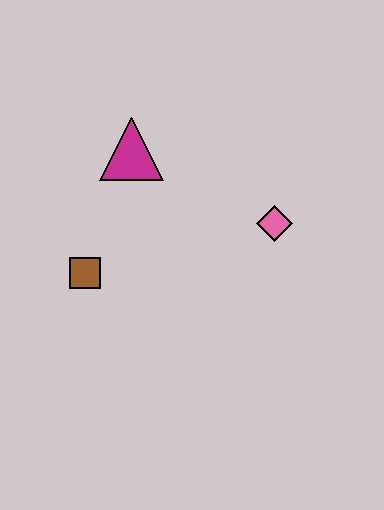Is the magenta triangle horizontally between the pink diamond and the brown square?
Yes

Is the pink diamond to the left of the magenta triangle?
No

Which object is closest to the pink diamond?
The magenta triangle is closest to the pink diamond.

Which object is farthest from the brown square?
The pink diamond is farthest from the brown square.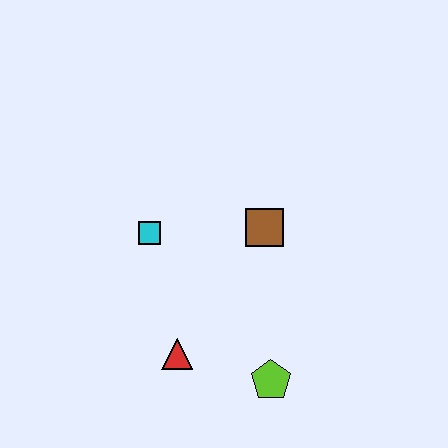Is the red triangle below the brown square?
Yes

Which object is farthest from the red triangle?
The brown square is farthest from the red triangle.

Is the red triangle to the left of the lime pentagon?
Yes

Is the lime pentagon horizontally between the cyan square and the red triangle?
No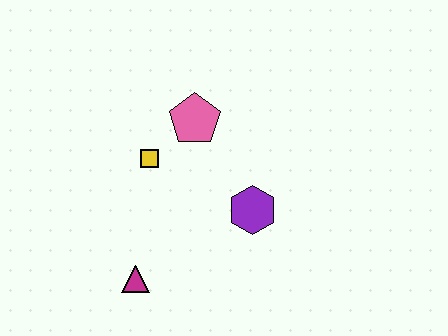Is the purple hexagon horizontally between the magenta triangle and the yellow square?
No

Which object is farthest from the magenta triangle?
The pink pentagon is farthest from the magenta triangle.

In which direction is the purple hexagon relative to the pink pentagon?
The purple hexagon is below the pink pentagon.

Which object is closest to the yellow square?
The pink pentagon is closest to the yellow square.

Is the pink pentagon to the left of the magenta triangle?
No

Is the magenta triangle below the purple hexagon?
Yes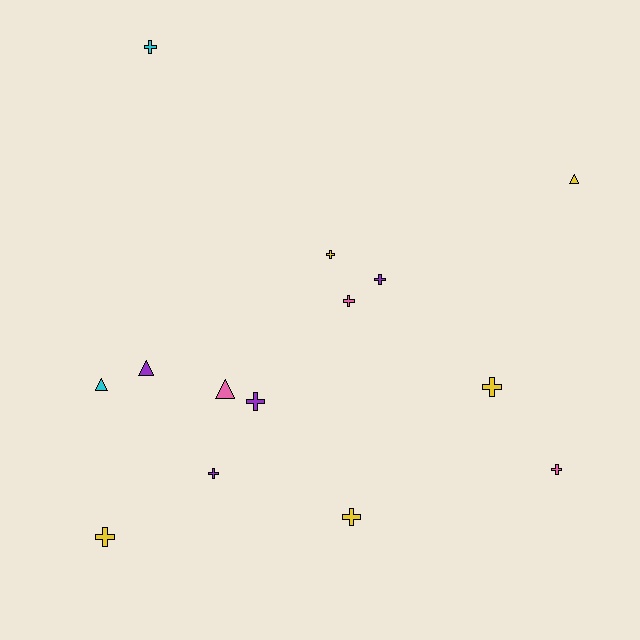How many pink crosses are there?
There are 2 pink crosses.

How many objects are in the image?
There are 14 objects.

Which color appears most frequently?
Yellow, with 5 objects.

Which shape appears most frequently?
Cross, with 10 objects.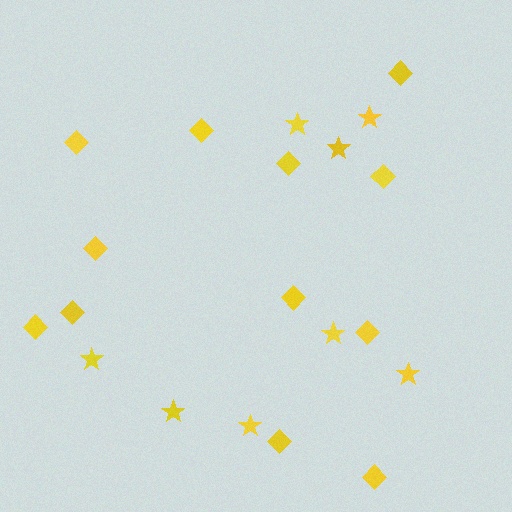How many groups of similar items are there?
There are 2 groups: one group of diamonds (12) and one group of stars (8).